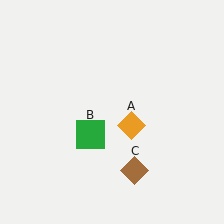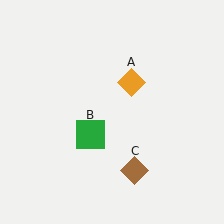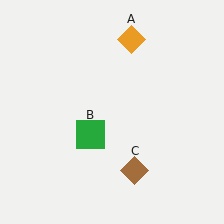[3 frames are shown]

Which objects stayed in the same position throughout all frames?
Green square (object B) and brown diamond (object C) remained stationary.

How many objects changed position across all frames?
1 object changed position: orange diamond (object A).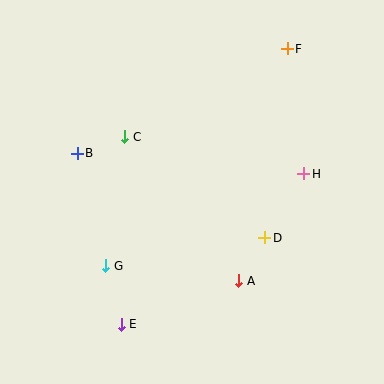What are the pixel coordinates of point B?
Point B is at (77, 153).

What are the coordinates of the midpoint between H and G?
The midpoint between H and G is at (205, 220).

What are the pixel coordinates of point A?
Point A is at (238, 281).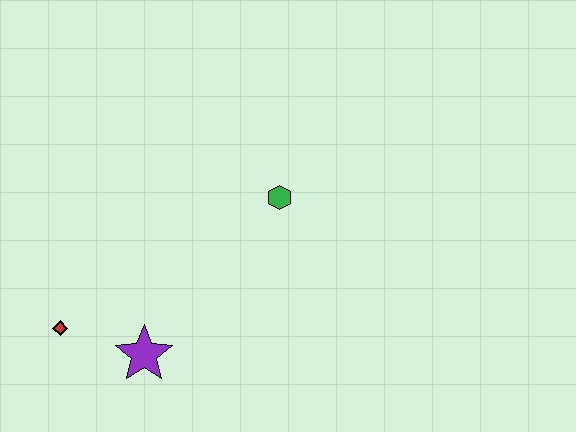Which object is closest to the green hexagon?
The purple star is closest to the green hexagon.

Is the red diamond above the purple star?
Yes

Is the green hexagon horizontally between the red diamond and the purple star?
No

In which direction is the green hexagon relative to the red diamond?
The green hexagon is to the right of the red diamond.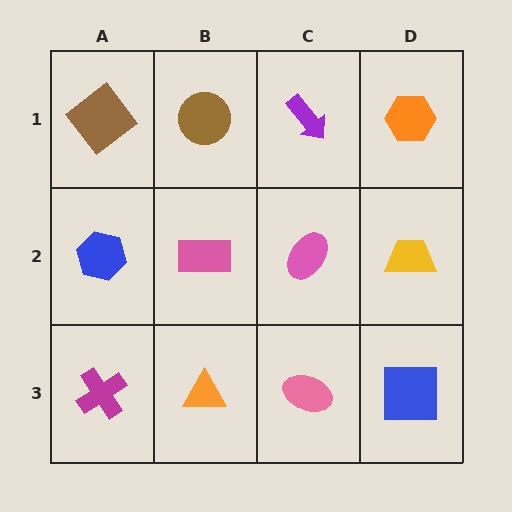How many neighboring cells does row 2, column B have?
4.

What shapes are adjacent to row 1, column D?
A yellow trapezoid (row 2, column D), a purple arrow (row 1, column C).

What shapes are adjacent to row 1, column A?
A blue hexagon (row 2, column A), a brown circle (row 1, column B).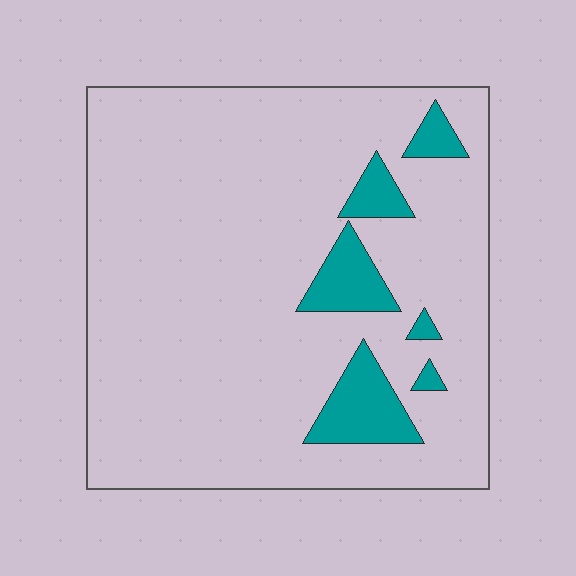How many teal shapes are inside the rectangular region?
6.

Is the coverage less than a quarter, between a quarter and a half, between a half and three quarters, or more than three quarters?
Less than a quarter.